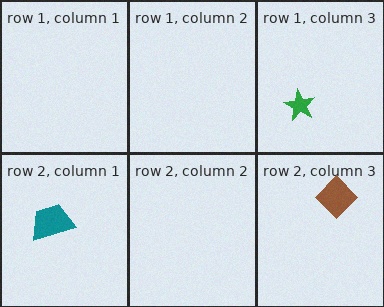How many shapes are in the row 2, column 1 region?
1.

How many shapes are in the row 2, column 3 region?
1.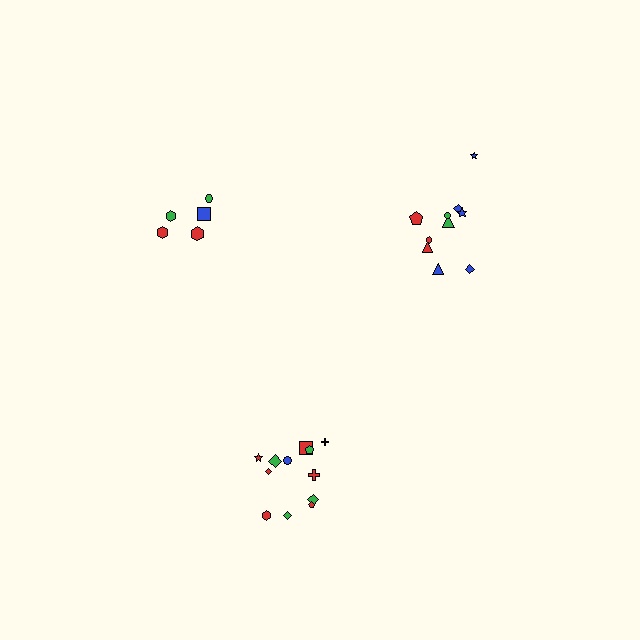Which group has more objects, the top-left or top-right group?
The top-right group.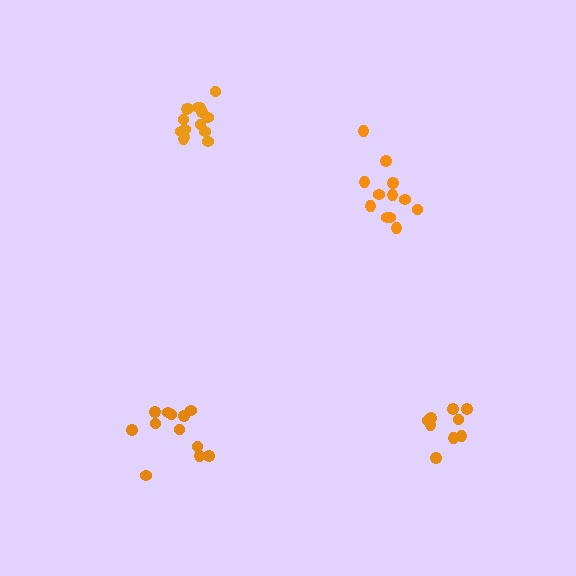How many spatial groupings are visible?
There are 4 spatial groupings.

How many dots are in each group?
Group 1: 9 dots, Group 2: 12 dots, Group 3: 15 dots, Group 4: 12 dots (48 total).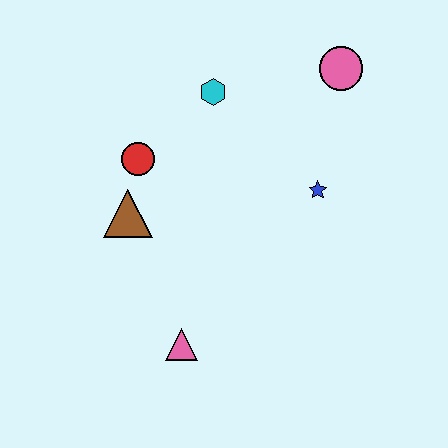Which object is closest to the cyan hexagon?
The red circle is closest to the cyan hexagon.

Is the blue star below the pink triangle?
No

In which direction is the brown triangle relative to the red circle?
The brown triangle is below the red circle.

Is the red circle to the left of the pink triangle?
Yes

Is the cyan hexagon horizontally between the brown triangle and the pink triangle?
No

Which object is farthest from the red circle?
The pink circle is farthest from the red circle.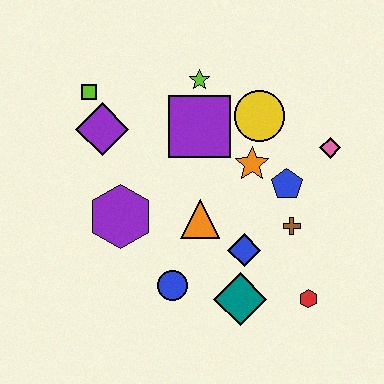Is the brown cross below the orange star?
Yes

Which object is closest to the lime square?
The purple diamond is closest to the lime square.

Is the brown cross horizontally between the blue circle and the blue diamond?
No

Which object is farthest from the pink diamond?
The lime square is farthest from the pink diamond.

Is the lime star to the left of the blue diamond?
Yes